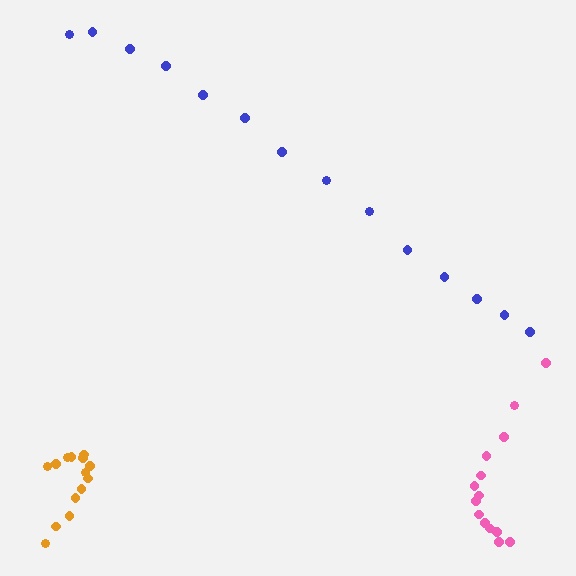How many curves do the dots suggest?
There are 3 distinct paths.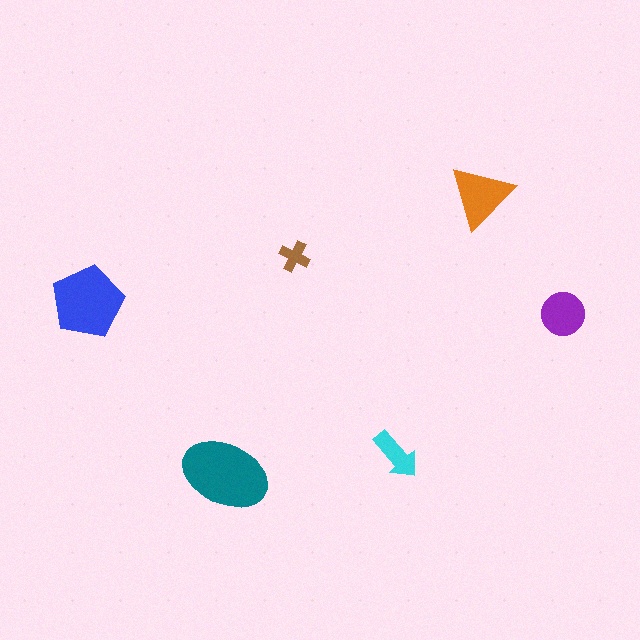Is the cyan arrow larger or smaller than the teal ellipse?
Smaller.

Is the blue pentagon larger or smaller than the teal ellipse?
Smaller.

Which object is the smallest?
The brown cross.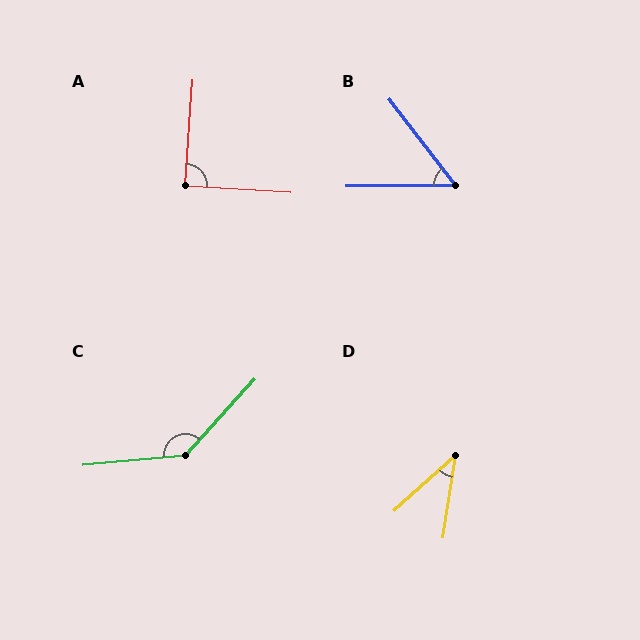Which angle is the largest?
C, at approximately 138 degrees.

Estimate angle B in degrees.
Approximately 53 degrees.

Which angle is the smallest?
D, at approximately 39 degrees.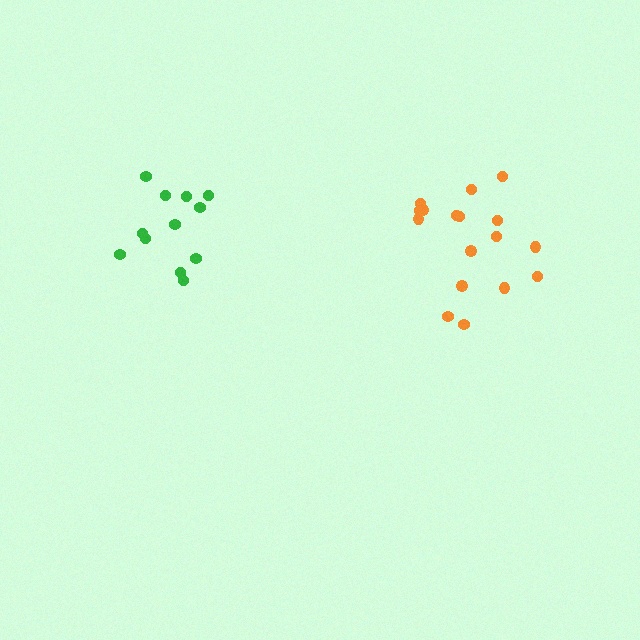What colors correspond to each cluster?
The clusters are colored: orange, green.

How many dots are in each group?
Group 1: 17 dots, Group 2: 12 dots (29 total).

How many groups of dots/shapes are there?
There are 2 groups.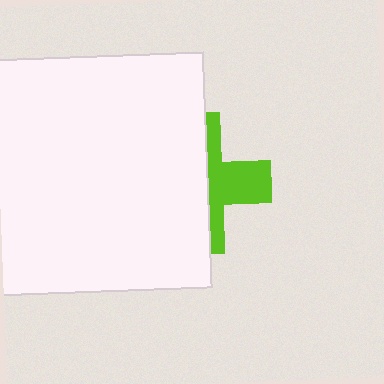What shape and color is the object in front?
The object in front is a white rectangle.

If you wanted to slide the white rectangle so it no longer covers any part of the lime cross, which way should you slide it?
Slide it left — that is the most direct way to separate the two shapes.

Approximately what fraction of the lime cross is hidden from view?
Roughly 61% of the lime cross is hidden behind the white rectangle.